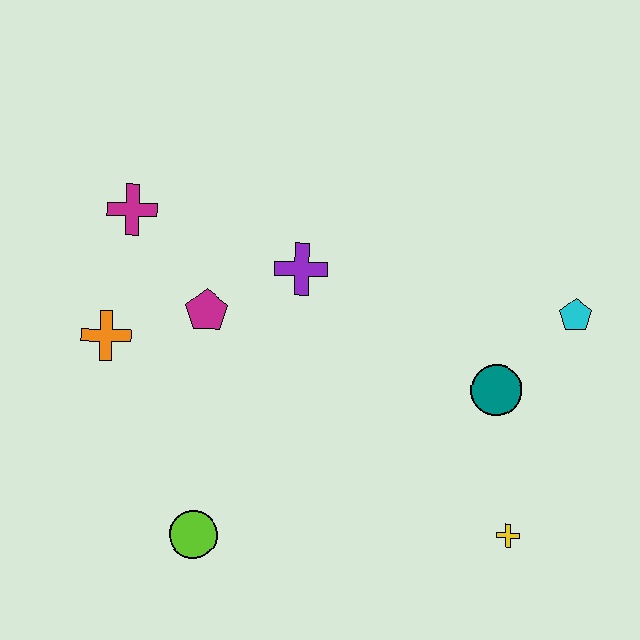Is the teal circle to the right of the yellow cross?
No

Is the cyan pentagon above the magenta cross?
No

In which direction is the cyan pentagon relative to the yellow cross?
The cyan pentagon is above the yellow cross.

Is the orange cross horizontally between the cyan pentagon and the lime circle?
No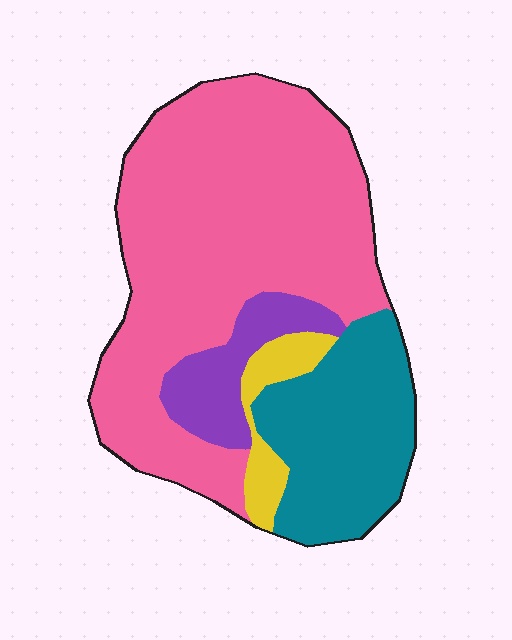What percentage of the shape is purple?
Purple takes up about one tenth (1/10) of the shape.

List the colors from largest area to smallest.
From largest to smallest: pink, teal, purple, yellow.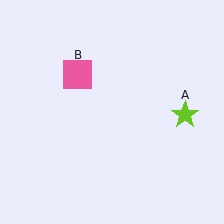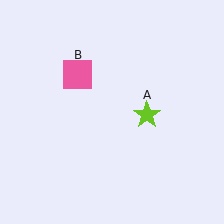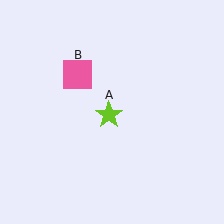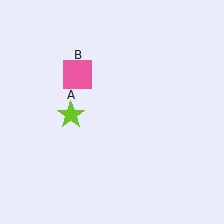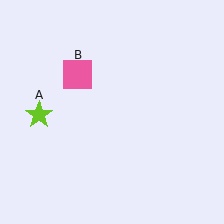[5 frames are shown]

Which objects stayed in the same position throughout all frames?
Pink square (object B) remained stationary.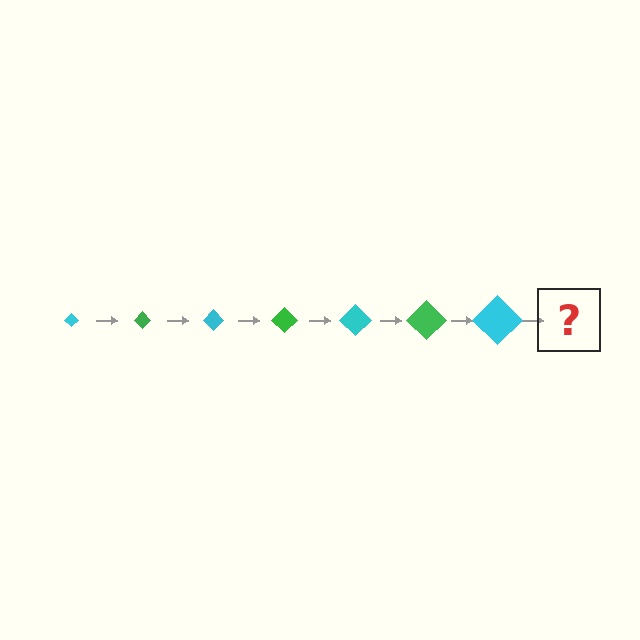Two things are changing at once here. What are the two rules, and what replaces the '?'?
The two rules are that the diamond grows larger each step and the color cycles through cyan and green. The '?' should be a green diamond, larger than the previous one.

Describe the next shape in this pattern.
It should be a green diamond, larger than the previous one.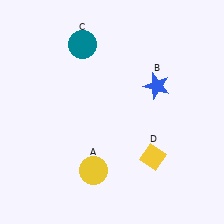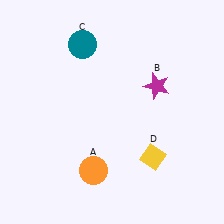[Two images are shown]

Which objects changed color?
A changed from yellow to orange. B changed from blue to magenta.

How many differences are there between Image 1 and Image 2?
There are 2 differences between the two images.